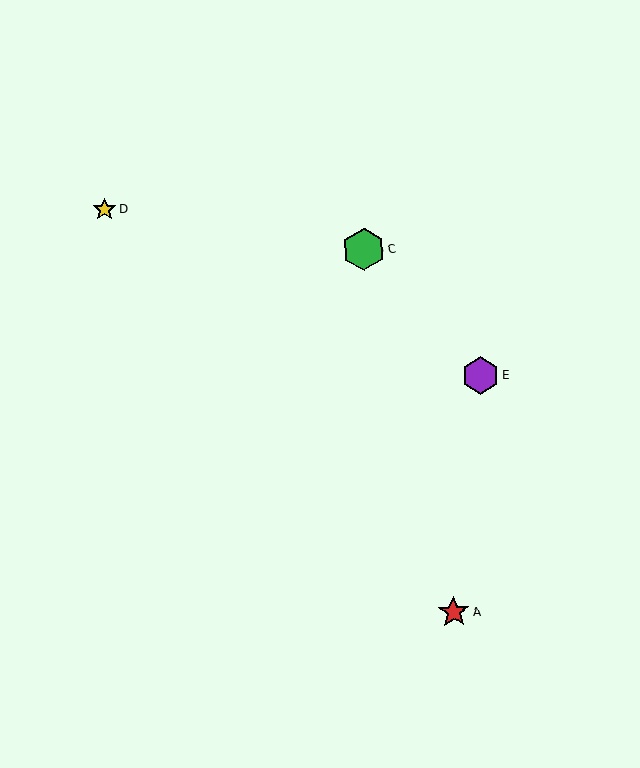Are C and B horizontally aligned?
Yes, both are at y≈249.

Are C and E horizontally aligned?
No, C is at y≈249 and E is at y≈376.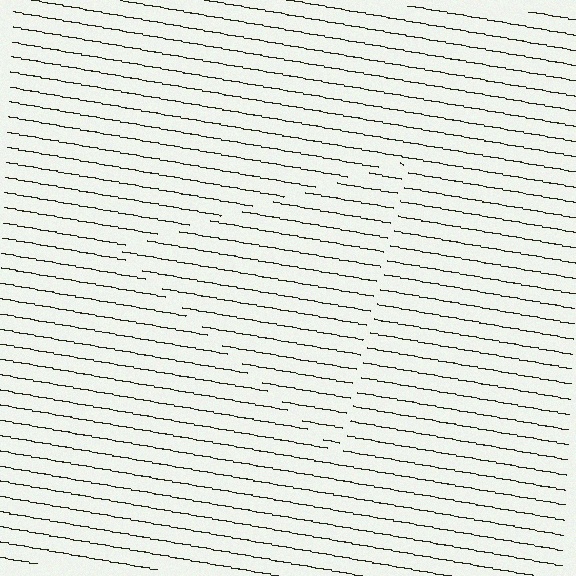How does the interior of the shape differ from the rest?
The interior of the shape contains the same grating, shifted by half a period — the contour is defined by the phase discontinuity where line-ends from the inner and outer gratings abut.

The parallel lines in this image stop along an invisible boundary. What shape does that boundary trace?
An illusory triangle. The interior of the shape contains the same grating, shifted by half a period — the contour is defined by the phase discontinuity where line-ends from the inner and outer gratings abut.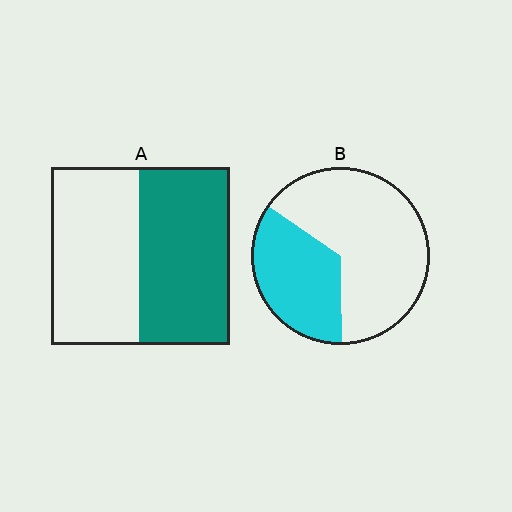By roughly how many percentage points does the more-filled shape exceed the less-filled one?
By roughly 15 percentage points (A over B).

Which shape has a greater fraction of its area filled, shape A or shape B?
Shape A.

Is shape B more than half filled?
No.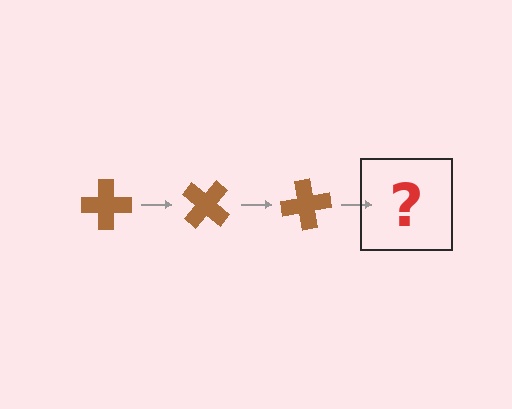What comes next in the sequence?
The next element should be a brown cross rotated 120 degrees.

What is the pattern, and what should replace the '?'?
The pattern is that the cross rotates 40 degrees each step. The '?' should be a brown cross rotated 120 degrees.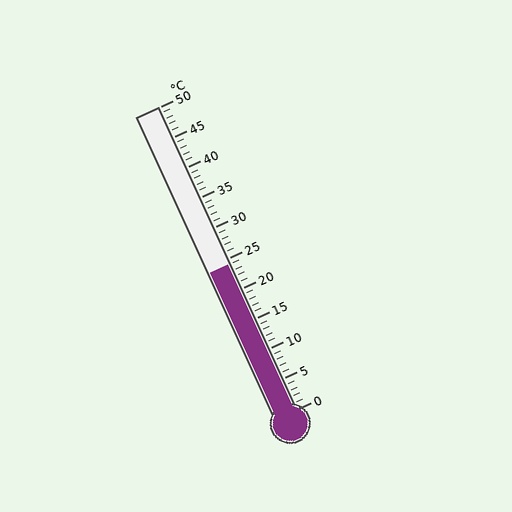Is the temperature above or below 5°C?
The temperature is above 5°C.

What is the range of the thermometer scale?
The thermometer scale ranges from 0°C to 50°C.